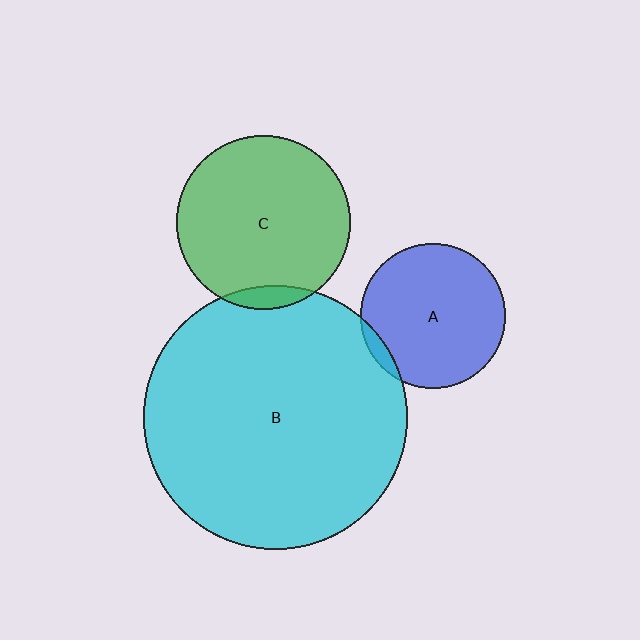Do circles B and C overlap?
Yes.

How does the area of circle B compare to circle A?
Approximately 3.3 times.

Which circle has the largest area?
Circle B (cyan).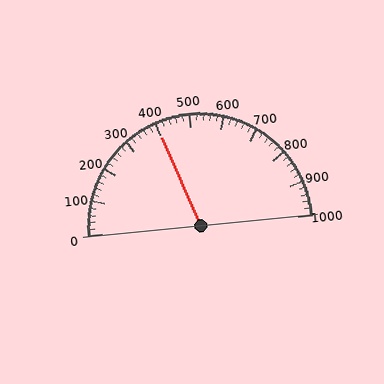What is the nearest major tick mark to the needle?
The nearest major tick mark is 400.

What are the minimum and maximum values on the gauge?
The gauge ranges from 0 to 1000.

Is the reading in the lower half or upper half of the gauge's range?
The reading is in the lower half of the range (0 to 1000).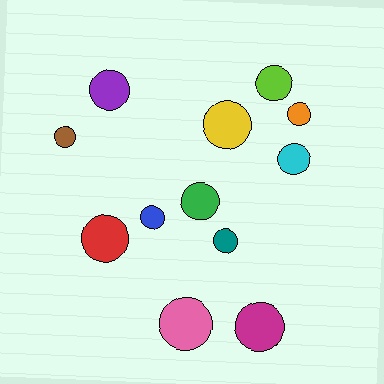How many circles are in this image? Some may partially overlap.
There are 12 circles.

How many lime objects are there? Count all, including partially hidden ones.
There is 1 lime object.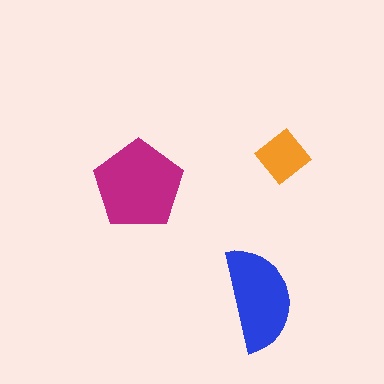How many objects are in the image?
There are 3 objects in the image.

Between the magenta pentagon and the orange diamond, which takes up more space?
The magenta pentagon.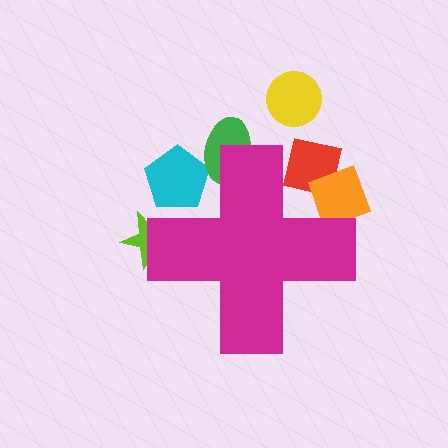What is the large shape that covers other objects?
A magenta cross.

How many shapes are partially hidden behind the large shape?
5 shapes are partially hidden.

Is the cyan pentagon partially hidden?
Yes, the cyan pentagon is partially hidden behind the magenta cross.